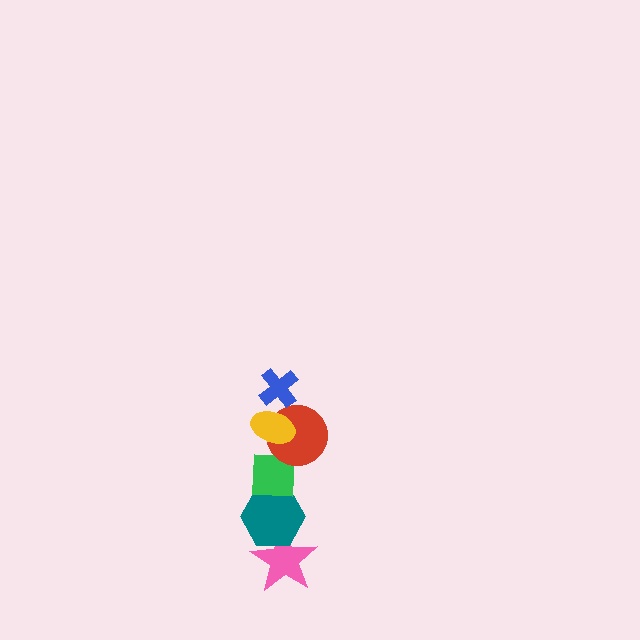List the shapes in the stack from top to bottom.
From top to bottom: the blue cross, the yellow ellipse, the red circle, the green square, the teal hexagon, the pink star.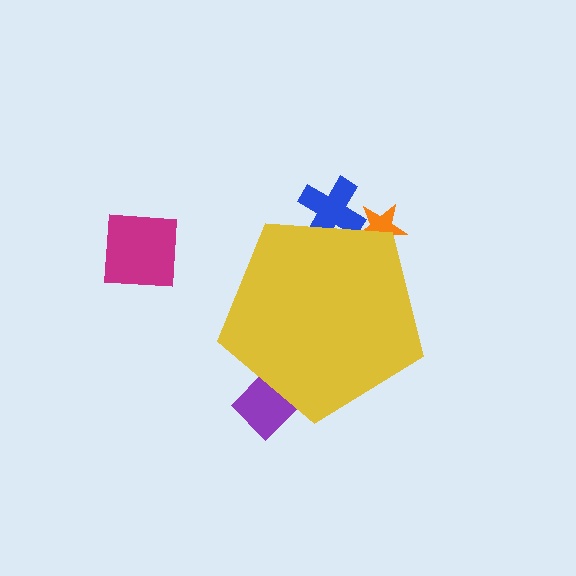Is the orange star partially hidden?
Yes, the orange star is partially hidden behind the yellow pentagon.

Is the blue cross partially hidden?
Yes, the blue cross is partially hidden behind the yellow pentagon.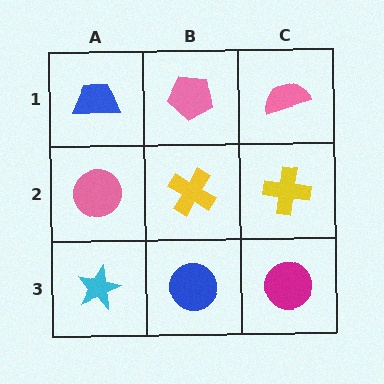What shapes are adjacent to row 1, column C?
A yellow cross (row 2, column C), a pink pentagon (row 1, column B).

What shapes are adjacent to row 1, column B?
A yellow cross (row 2, column B), a blue trapezoid (row 1, column A), a pink semicircle (row 1, column C).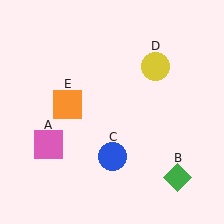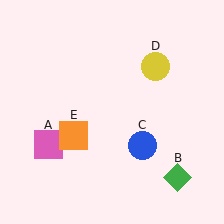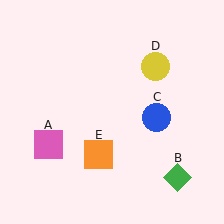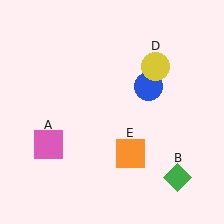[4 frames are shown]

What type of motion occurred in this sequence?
The blue circle (object C), orange square (object E) rotated counterclockwise around the center of the scene.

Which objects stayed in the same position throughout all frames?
Pink square (object A) and green diamond (object B) and yellow circle (object D) remained stationary.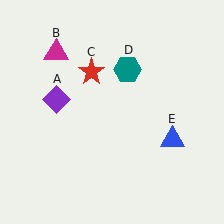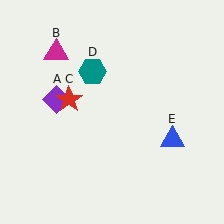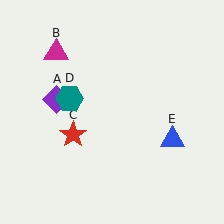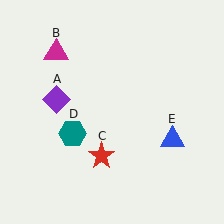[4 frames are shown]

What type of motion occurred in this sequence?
The red star (object C), teal hexagon (object D) rotated counterclockwise around the center of the scene.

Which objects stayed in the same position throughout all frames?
Purple diamond (object A) and magenta triangle (object B) and blue triangle (object E) remained stationary.